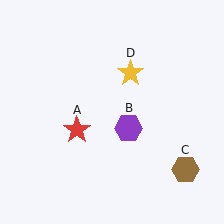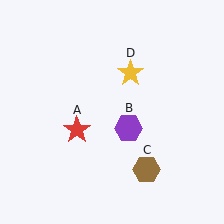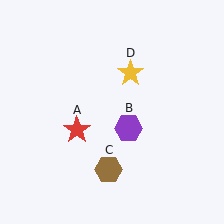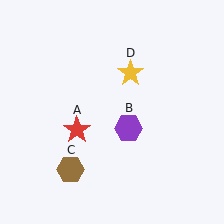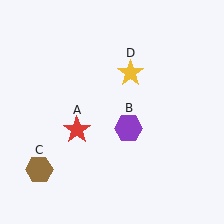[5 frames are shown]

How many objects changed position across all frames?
1 object changed position: brown hexagon (object C).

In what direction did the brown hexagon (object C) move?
The brown hexagon (object C) moved left.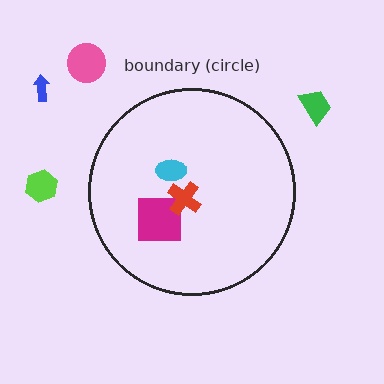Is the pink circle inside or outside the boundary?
Outside.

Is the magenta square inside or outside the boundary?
Inside.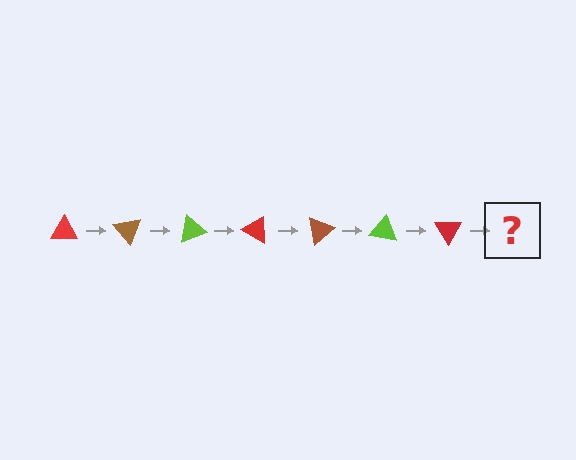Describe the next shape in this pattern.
It should be a brown triangle, rotated 350 degrees from the start.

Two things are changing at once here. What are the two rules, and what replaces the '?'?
The two rules are that it rotates 50 degrees each step and the color cycles through red, brown, and lime. The '?' should be a brown triangle, rotated 350 degrees from the start.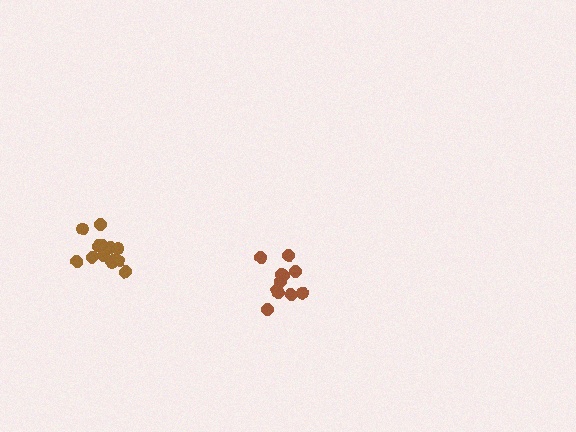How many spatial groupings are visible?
There are 2 spatial groupings.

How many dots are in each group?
Group 1: 14 dots, Group 2: 12 dots (26 total).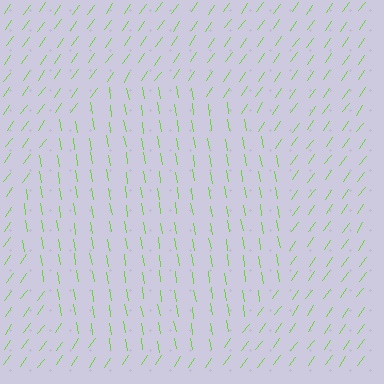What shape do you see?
I see a circle.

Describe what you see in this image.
The image is filled with small lime line segments. A circle region in the image has lines oriented differently from the surrounding lines, creating a visible texture boundary.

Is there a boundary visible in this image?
Yes, there is a texture boundary formed by a change in line orientation.